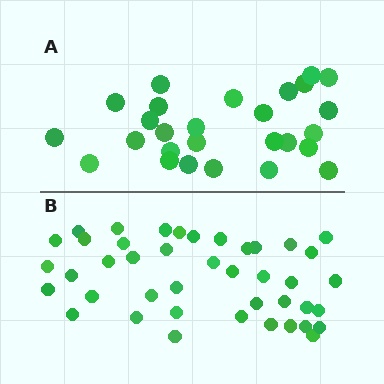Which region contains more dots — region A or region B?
Region B (the bottom region) has more dots.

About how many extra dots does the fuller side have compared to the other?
Region B has approximately 15 more dots than region A.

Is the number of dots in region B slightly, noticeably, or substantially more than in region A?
Region B has substantially more. The ratio is roughly 1.6 to 1.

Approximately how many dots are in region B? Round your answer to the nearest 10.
About 40 dots. (The exact count is 42, which rounds to 40.)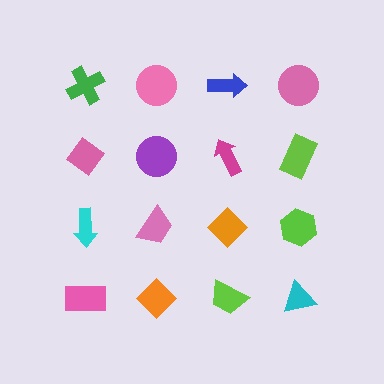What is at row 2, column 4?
A lime rectangle.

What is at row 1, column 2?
A pink circle.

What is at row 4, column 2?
An orange diamond.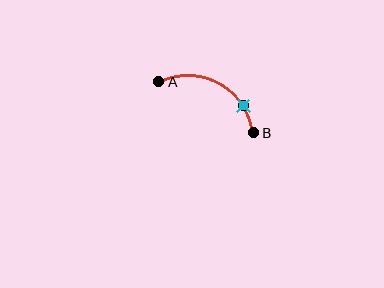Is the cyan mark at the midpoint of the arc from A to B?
No. The cyan mark lies on the arc but is closer to endpoint B. The arc midpoint would be at the point on the curve equidistant along the arc from both A and B.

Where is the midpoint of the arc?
The arc midpoint is the point on the curve farthest from the straight line joining A and B. It sits above that line.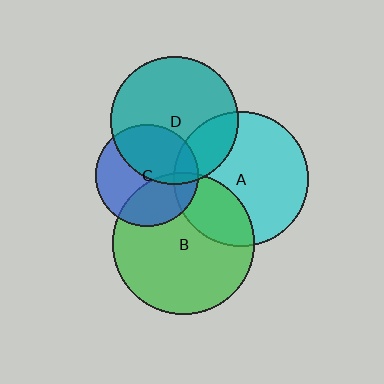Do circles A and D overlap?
Yes.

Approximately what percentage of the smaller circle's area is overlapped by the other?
Approximately 25%.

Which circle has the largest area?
Circle B (green).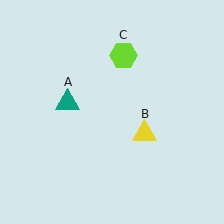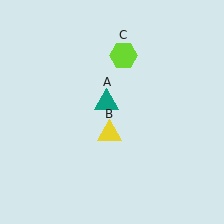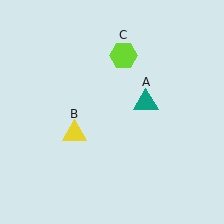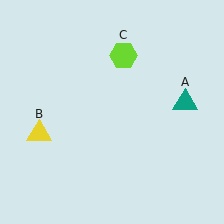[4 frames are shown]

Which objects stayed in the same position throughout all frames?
Lime hexagon (object C) remained stationary.